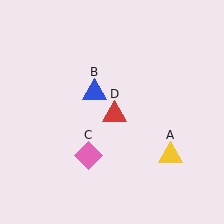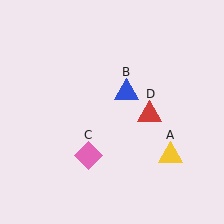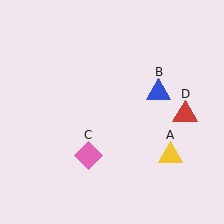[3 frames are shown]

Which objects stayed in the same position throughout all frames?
Yellow triangle (object A) and pink diamond (object C) remained stationary.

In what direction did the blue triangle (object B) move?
The blue triangle (object B) moved right.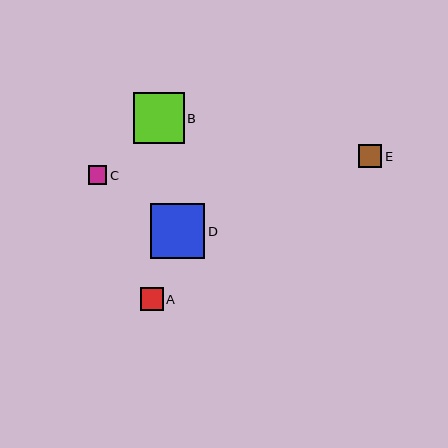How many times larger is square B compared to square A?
Square B is approximately 2.2 times the size of square A.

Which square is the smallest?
Square C is the smallest with a size of approximately 18 pixels.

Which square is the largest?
Square D is the largest with a size of approximately 54 pixels.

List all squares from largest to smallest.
From largest to smallest: D, B, E, A, C.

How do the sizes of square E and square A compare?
Square E and square A are approximately the same size.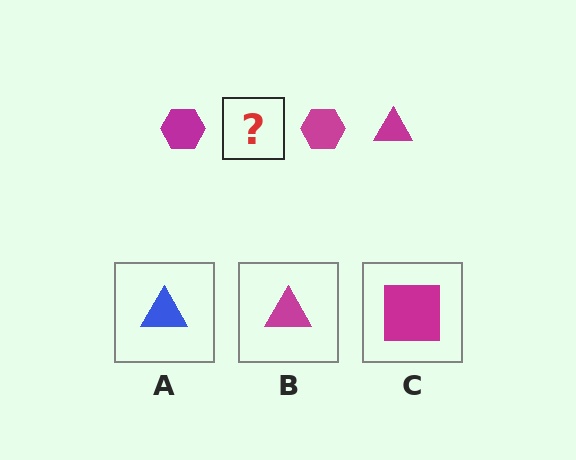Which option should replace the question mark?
Option B.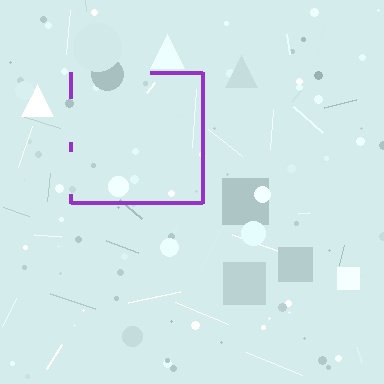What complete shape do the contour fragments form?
The contour fragments form a square.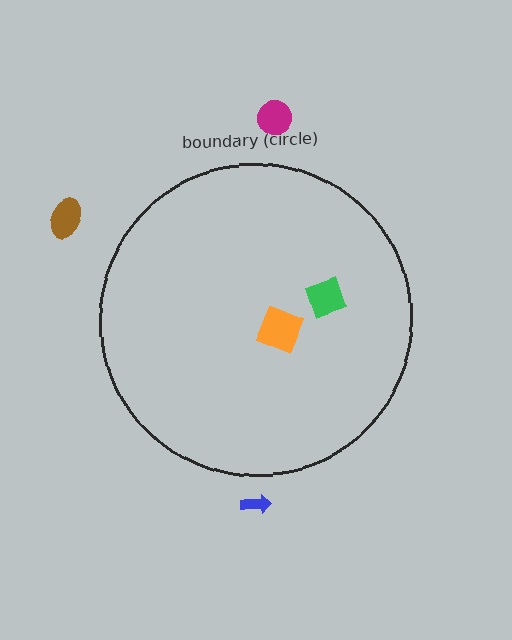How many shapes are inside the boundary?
2 inside, 3 outside.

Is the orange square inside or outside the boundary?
Inside.